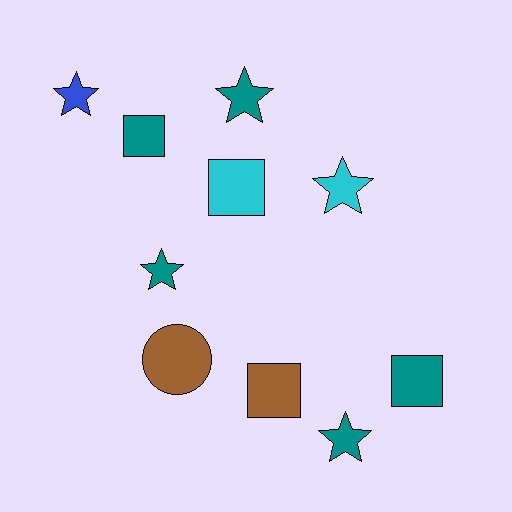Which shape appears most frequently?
Star, with 5 objects.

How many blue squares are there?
There are no blue squares.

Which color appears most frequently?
Teal, with 5 objects.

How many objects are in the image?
There are 10 objects.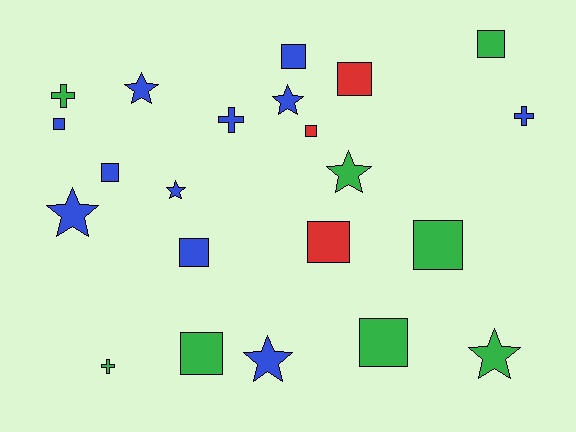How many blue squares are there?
There are 4 blue squares.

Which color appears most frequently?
Blue, with 11 objects.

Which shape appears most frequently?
Square, with 11 objects.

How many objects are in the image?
There are 22 objects.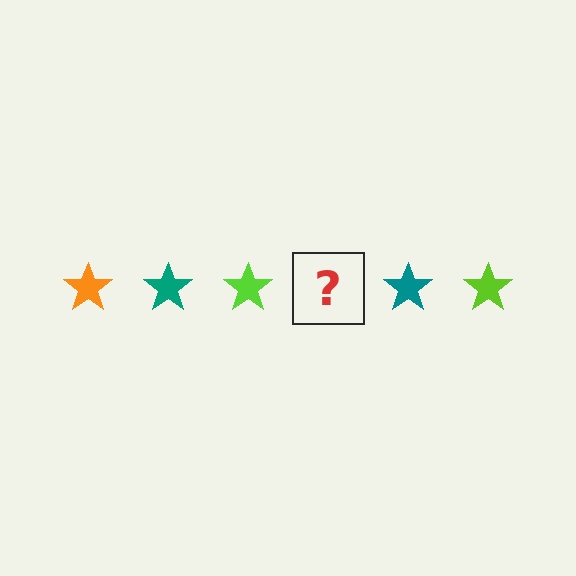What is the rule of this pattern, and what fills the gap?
The rule is that the pattern cycles through orange, teal, lime stars. The gap should be filled with an orange star.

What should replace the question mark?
The question mark should be replaced with an orange star.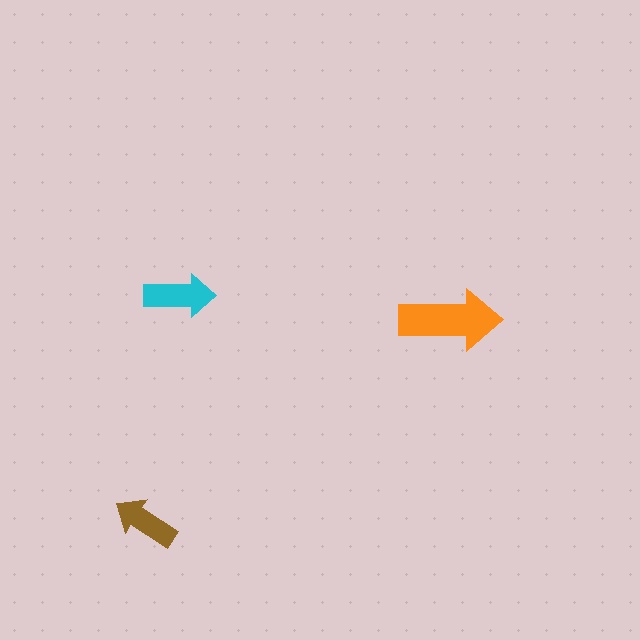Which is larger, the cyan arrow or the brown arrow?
The cyan one.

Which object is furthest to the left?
The brown arrow is leftmost.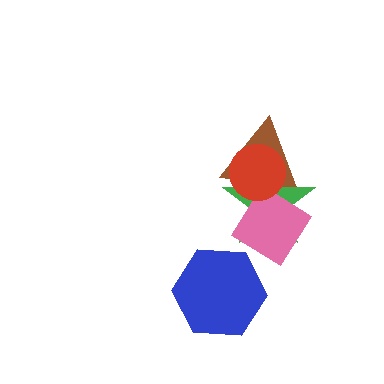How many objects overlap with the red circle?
2 objects overlap with the red circle.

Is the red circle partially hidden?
No, no other shape covers it.